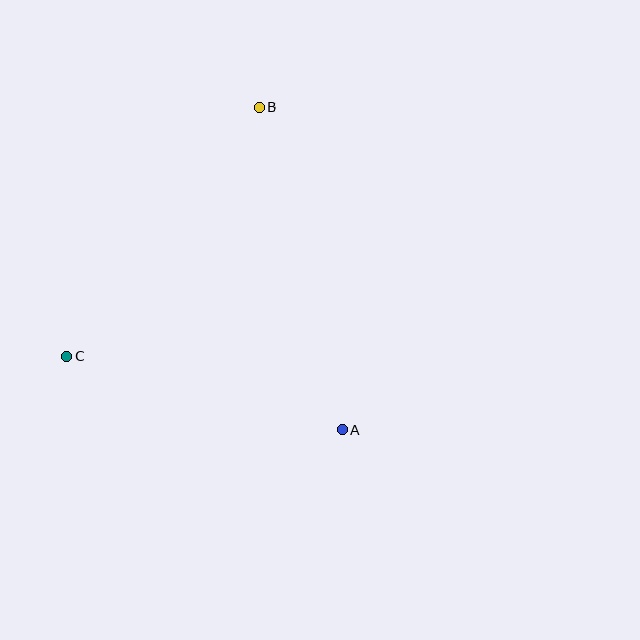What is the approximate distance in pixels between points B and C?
The distance between B and C is approximately 315 pixels.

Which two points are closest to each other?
Points A and C are closest to each other.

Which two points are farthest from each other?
Points A and B are farthest from each other.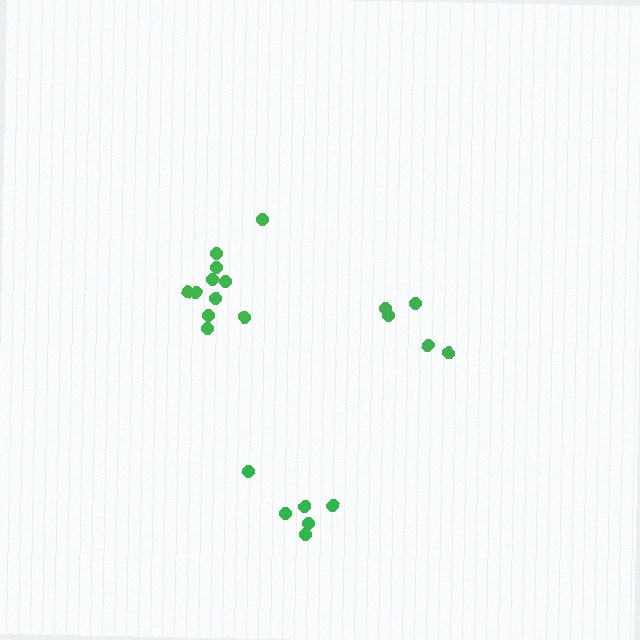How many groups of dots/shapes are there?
There are 3 groups.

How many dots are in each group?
Group 1: 5 dots, Group 2: 6 dots, Group 3: 11 dots (22 total).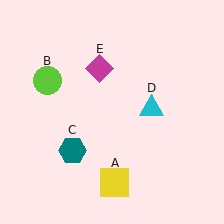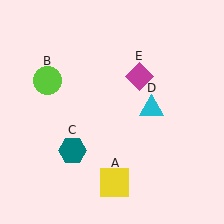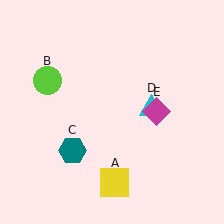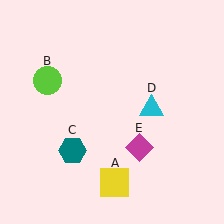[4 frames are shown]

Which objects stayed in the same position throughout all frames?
Yellow square (object A) and lime circle (object B) and teal hexagon (object C) and cyan triangle (object D) remained stationary.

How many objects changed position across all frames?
1 object changed position: magenta diamond (object E).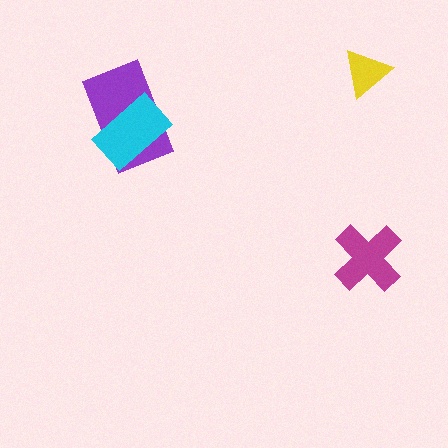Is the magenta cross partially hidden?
No, no other shape covers it.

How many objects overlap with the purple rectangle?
1 object overlaps with the purple rectangle.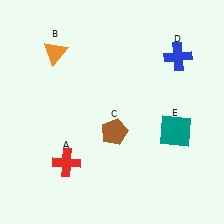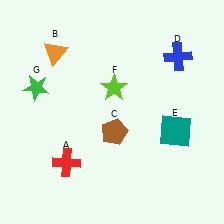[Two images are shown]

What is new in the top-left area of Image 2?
A green star (G) was added in the top-left area of Image 2.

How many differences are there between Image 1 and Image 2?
There are 2 differences between the two images.